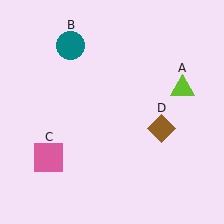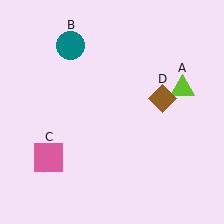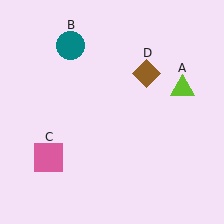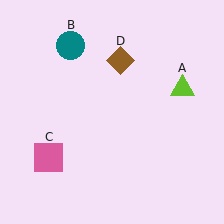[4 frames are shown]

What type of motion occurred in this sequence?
The brown diamond (object D) rotated counterclockwise around the center of the scene.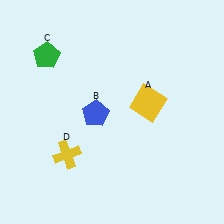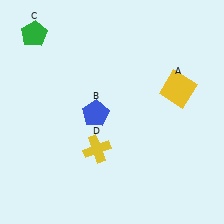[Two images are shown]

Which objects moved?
The objects that moved are: the yellow square (A), the green pentagon (C), the yellow cross (D).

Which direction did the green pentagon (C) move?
The green pentagon (C) moved up.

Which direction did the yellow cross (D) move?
The yellow cross (D) moved right.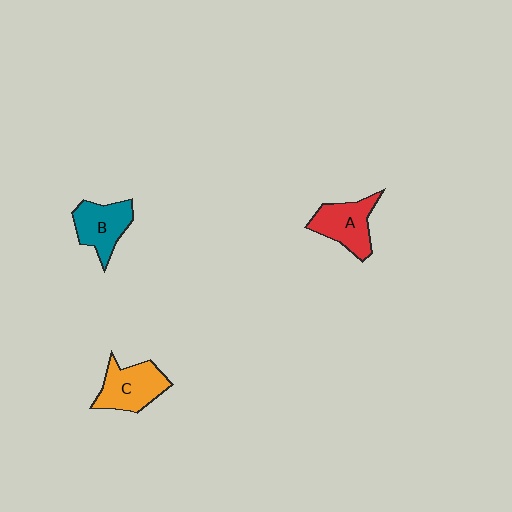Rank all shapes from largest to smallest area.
From largest to smallest: C (orange), A (red), B (teal).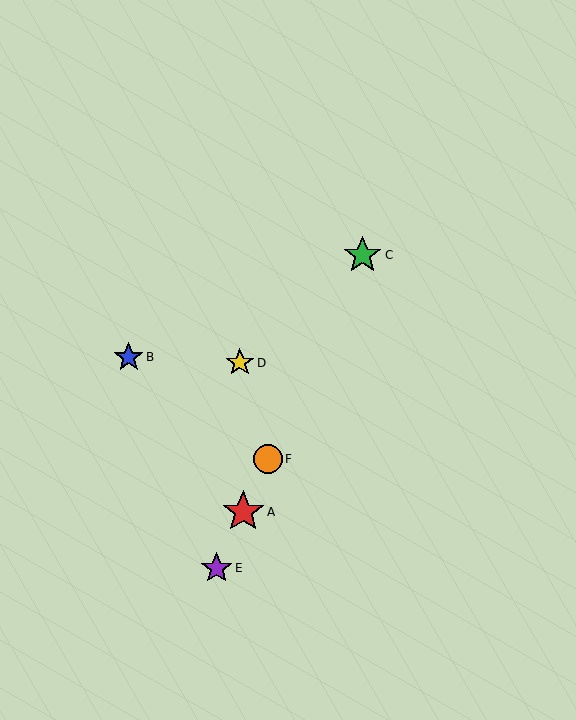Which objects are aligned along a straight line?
Objects A, C, E, F are aligned along a straight line.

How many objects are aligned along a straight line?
4 objects (A, C, E, F) are aligned along a straight line.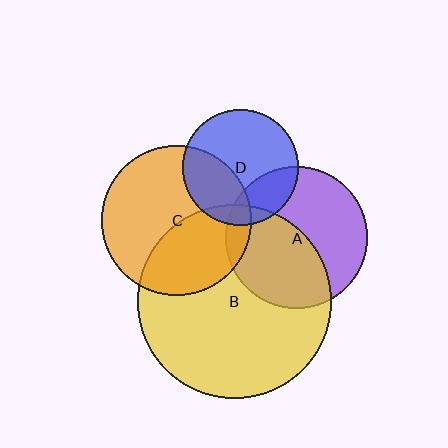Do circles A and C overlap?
Yes.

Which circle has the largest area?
Circle B (yellow).